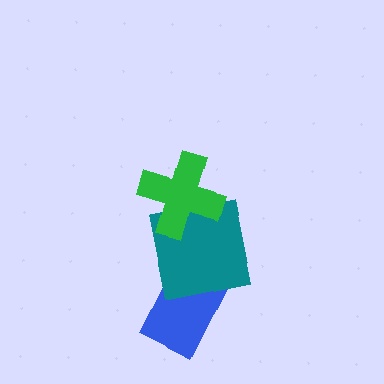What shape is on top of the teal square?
The green cross is on top of the teal square.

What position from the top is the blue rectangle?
The blue rectangle is 3rd from the top.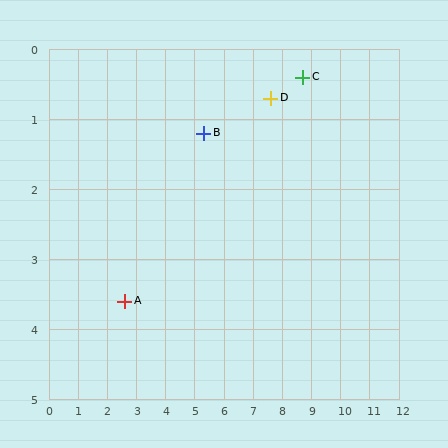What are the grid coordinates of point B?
Point B is at approximately (5.3, 1.2).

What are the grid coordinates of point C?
Point C is at approximately (8.7, 0.4).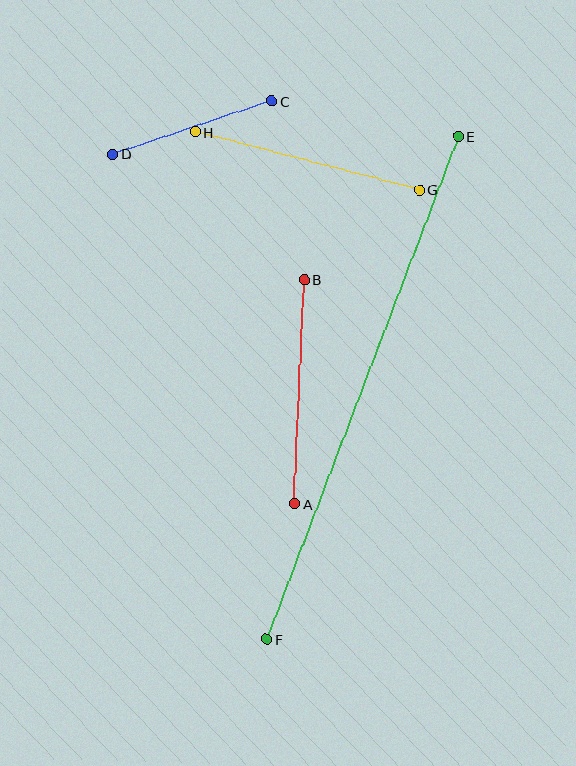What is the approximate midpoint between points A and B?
The midpoint is at approximately (299, 392) pixels.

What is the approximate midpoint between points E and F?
The midpoint is at approximately (362, 388) pixels.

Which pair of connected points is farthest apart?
Points E and F are farthest apart.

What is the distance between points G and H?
The distance is approximately 232 pixels.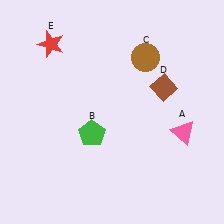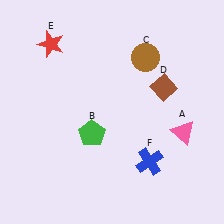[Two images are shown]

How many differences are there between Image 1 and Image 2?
There is 1 difference between the two images.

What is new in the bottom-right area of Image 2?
A blue cross (F) was added in the bottom-right area of Image 2.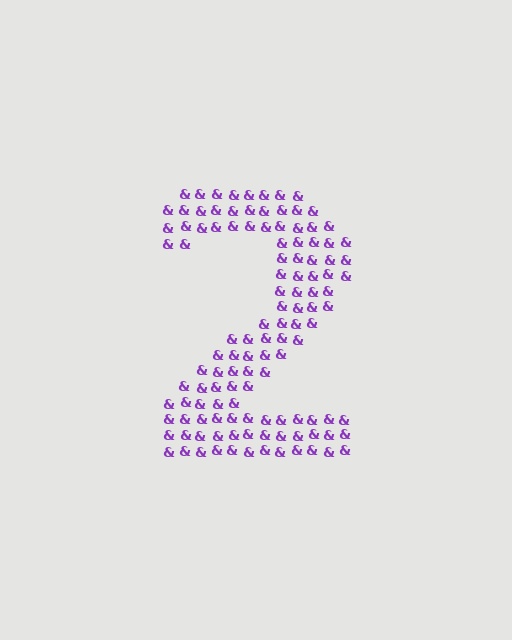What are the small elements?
The small elements are ampersands.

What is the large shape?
The large shape is the digit 2.